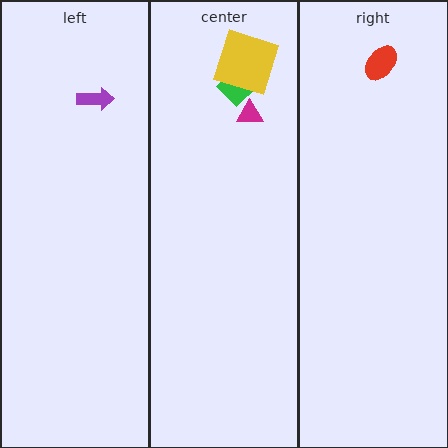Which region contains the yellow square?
The center region.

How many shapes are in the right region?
1.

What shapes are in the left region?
The purple arrow.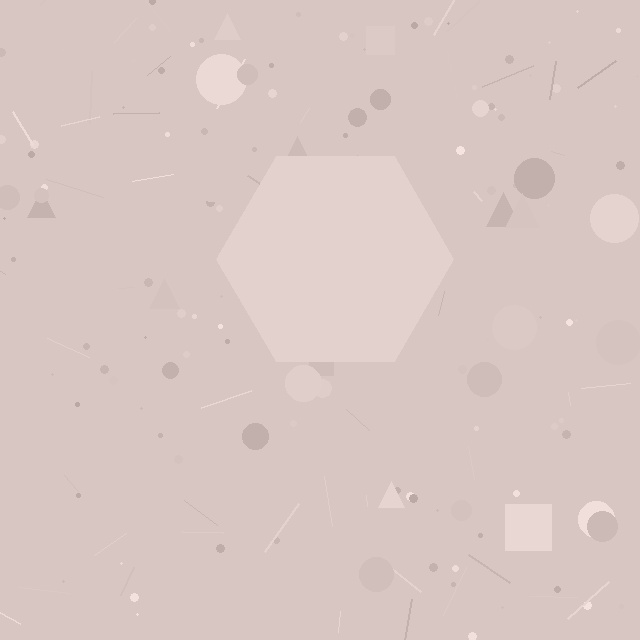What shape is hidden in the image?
A hexagon is hidden in the image.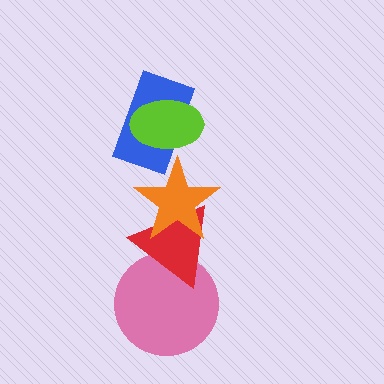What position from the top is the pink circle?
The pink circle is 5th from the top.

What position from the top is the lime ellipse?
The lime ellipse is 1st from the top.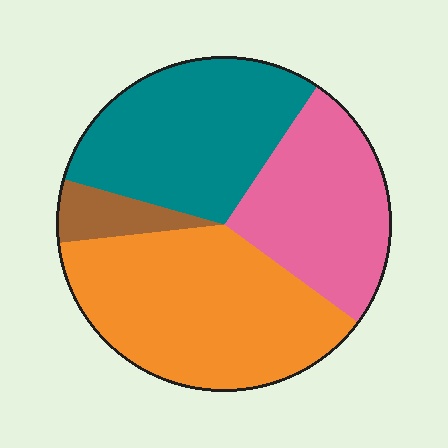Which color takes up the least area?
Brown, at roughly 5%.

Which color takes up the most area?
Orange, at roughly 40%.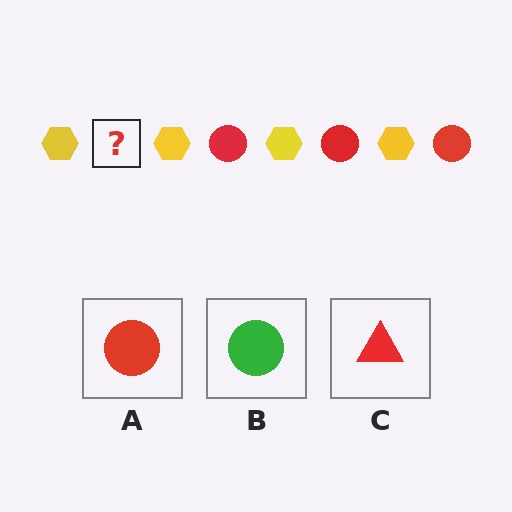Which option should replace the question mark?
Option A.